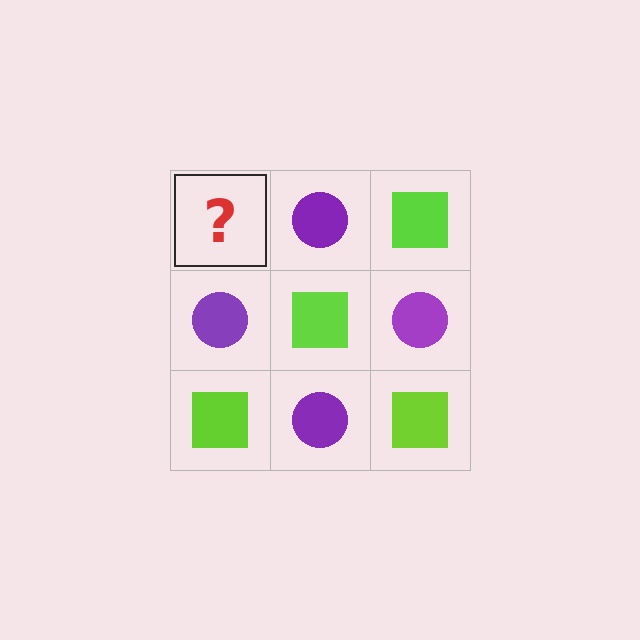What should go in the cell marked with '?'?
The missing cell should contain a lime square.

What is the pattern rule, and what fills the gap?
The rule is that it alternates lime square and purple circle in a checkerboard pattern. The gap should be filled with a lime square.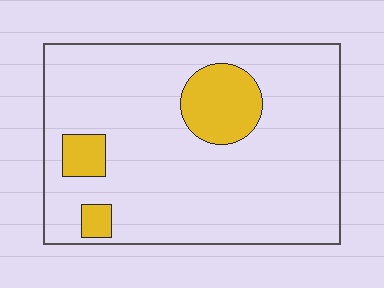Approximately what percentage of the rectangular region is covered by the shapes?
Approximately 15%.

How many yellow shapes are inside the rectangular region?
3.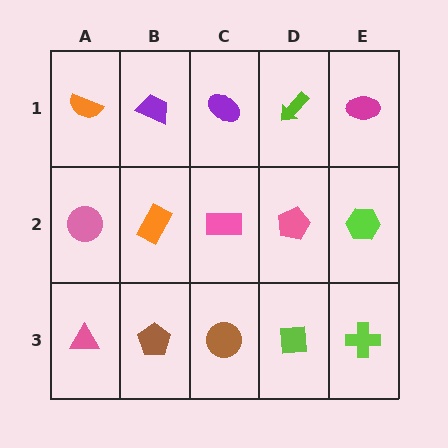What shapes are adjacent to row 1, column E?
A lime hexagon (row 2, column E), a lime arrow (row 1, column D).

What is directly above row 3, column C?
A pink rectangle.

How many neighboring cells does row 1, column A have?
2.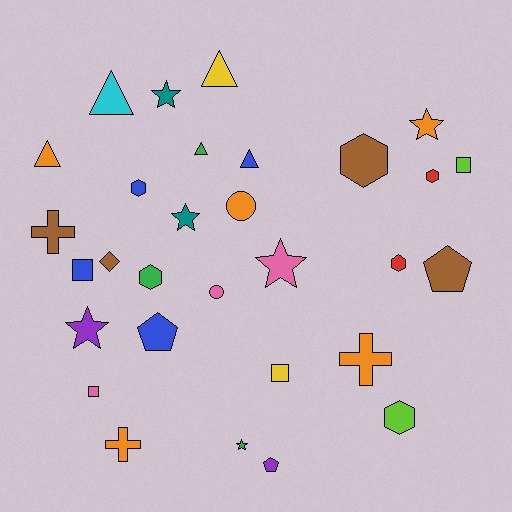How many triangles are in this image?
There are 5 triangles.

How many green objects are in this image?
There are 3 green objects.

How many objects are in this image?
There are 30 objects.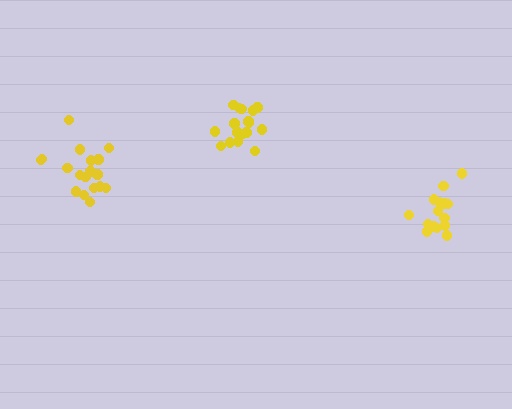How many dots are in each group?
Group 1: 17 dots, Group 2: 15 dots, Group 3: 18 dots (50 total).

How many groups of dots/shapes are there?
There are 3 groups.